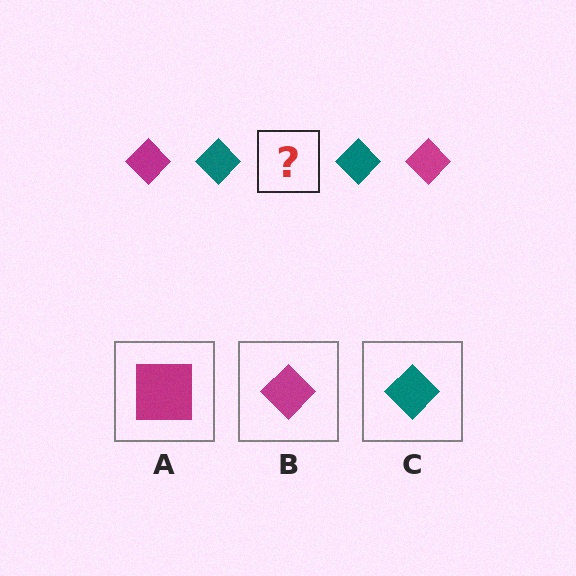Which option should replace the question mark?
Option B.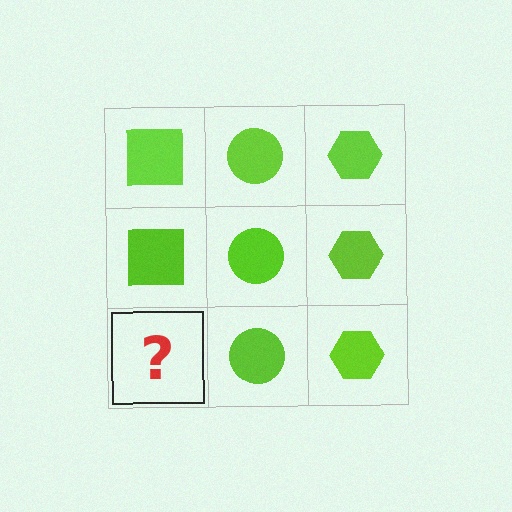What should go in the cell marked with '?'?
The missing cell should contain a lime square.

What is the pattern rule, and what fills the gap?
The rule is that each column has a consistent shape. The gap should be filled with a lime square.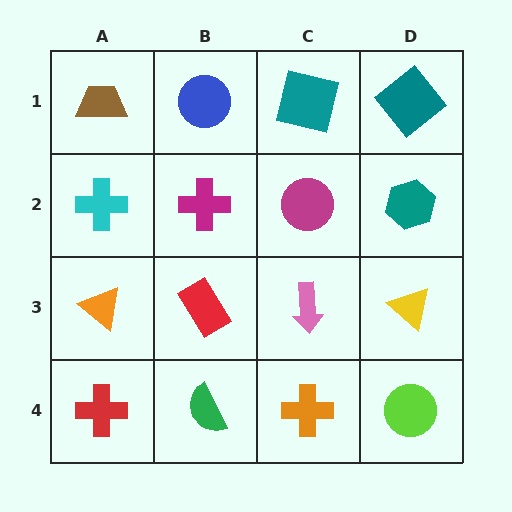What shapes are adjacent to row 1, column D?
A teal hexagon (row 2, column D), a teal square (row 1, column C).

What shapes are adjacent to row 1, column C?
A magenta circle (row 2, column C), a blue circle (row 1, column B), a teal diamond (row 1, column D).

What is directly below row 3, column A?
A red cross.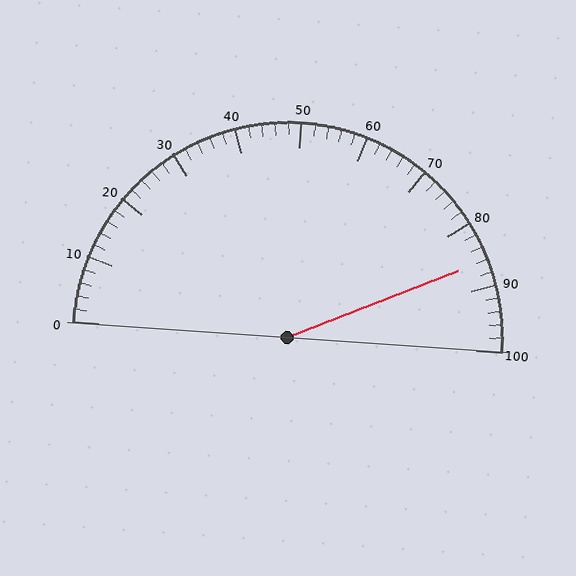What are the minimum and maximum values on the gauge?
The gauge ranges from 0 to 100.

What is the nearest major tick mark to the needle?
The nearest major tick mark is 90.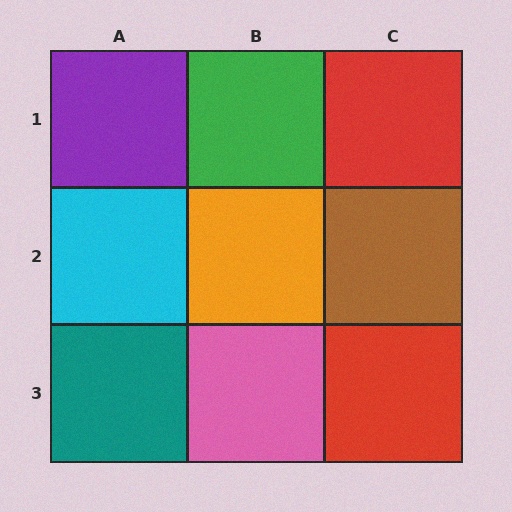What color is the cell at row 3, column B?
Pink.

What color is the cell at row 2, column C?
Brown.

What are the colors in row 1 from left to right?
Purple, green, red.